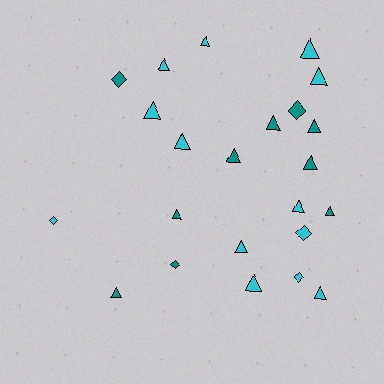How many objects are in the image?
There are 23 objects.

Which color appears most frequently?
Cyan, with 13 objects.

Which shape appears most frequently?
Triangle, with 17 objects.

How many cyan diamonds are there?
There are 3 cyan diamonds.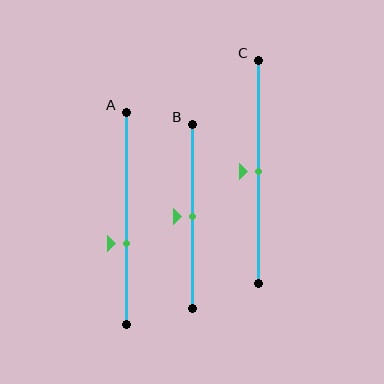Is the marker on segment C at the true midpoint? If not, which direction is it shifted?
Yes, the marker on segment C is at the true midpoint.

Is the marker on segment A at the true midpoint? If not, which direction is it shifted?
No, the marker on segment A is shifted downward by about 12% of the segment length.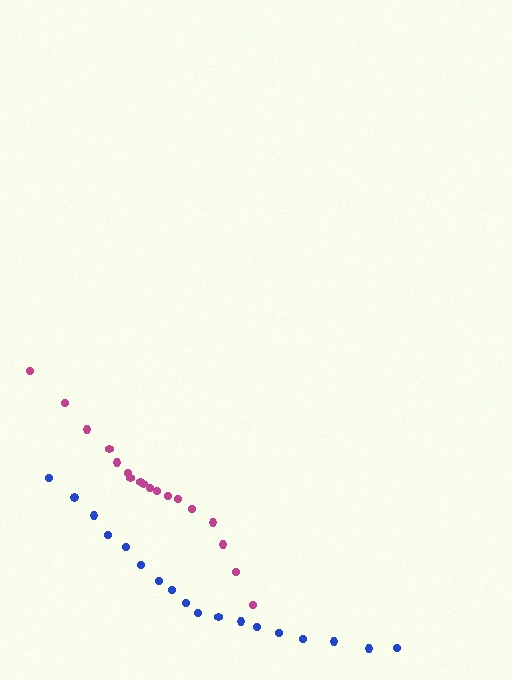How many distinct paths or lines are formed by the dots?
There are 2 distinct paths.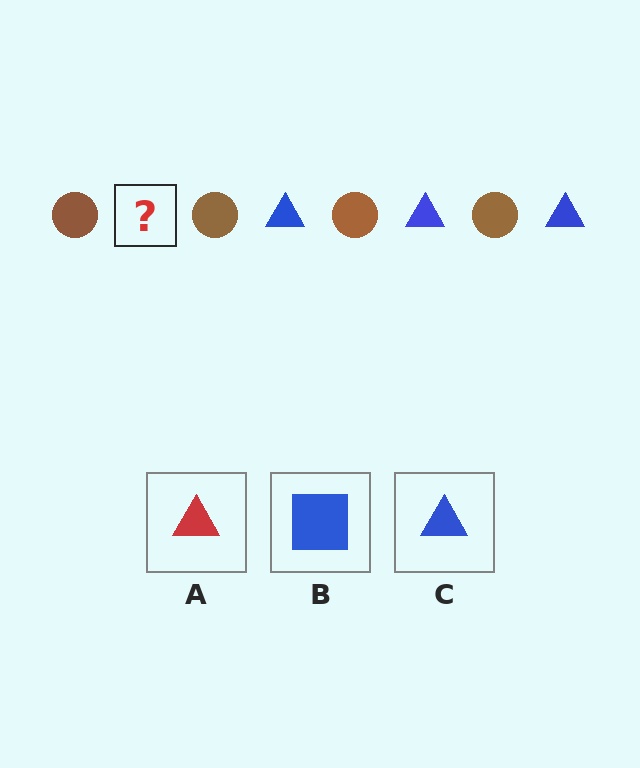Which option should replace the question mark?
Option C.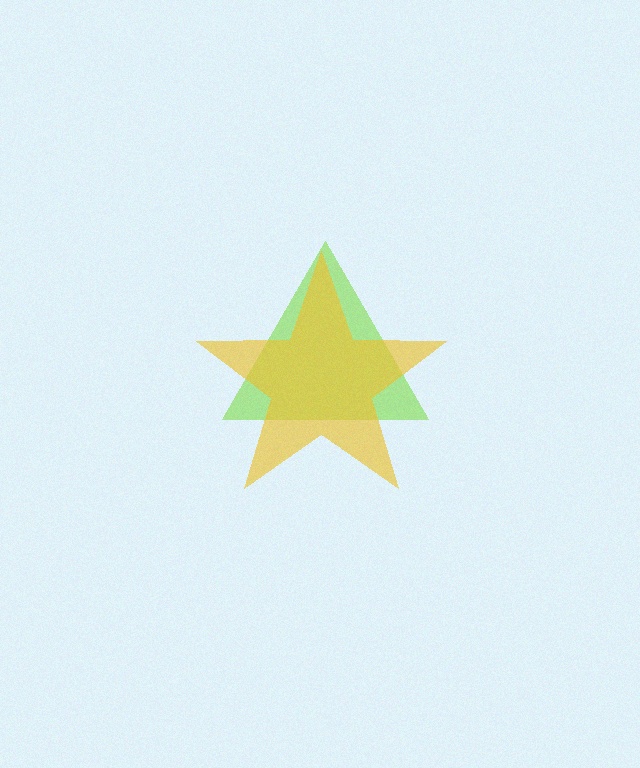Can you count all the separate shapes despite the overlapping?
Yes, there are 2 separate shapes.